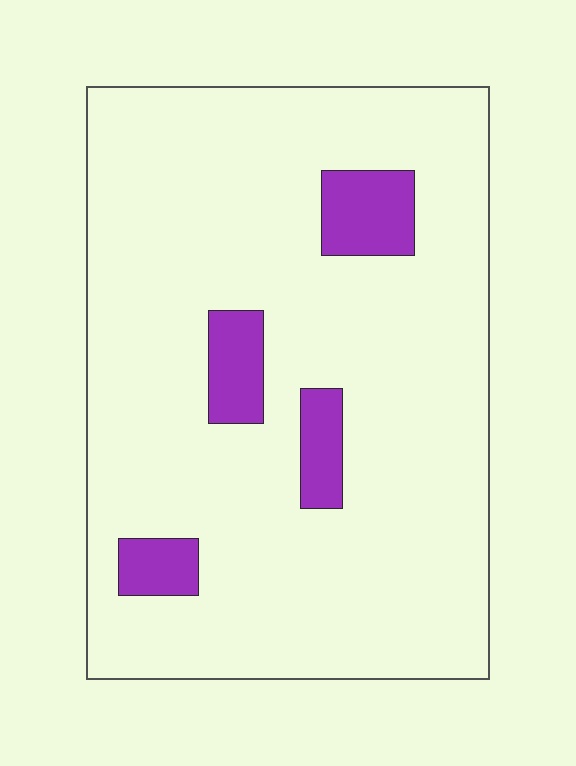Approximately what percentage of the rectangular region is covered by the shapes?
Approximately 10%.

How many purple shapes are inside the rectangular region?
4.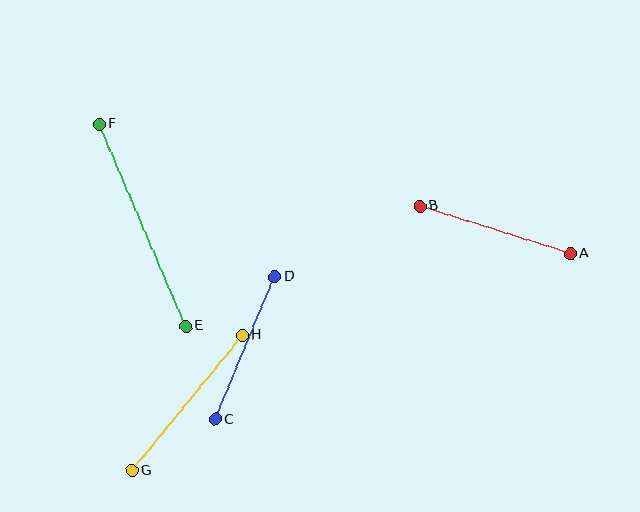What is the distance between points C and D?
The distance is approximately 154 pixels.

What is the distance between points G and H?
The distance is approximately 175 pixels.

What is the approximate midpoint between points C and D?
The midpoint is at approximately (245, 348) pixels.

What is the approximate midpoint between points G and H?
The midpoint is at approximately (187, 403) pixels.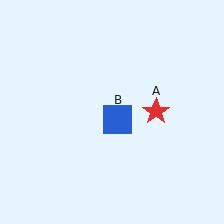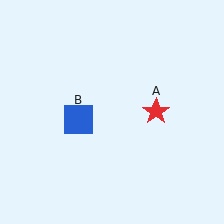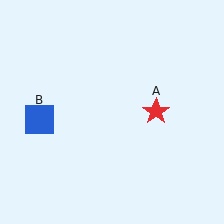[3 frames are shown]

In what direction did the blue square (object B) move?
The blue square (object B) moved left.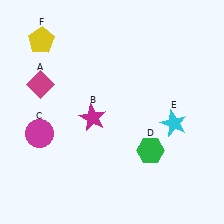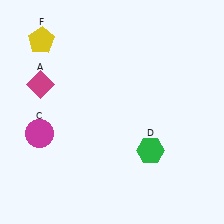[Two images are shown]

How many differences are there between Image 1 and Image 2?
There are 2 differences between the two images.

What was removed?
The magenta star (B), the cyan star (E) were removed in Image 2.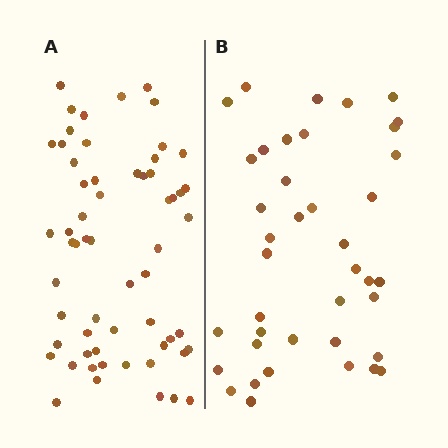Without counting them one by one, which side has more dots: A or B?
Region A (the left region) has more dots.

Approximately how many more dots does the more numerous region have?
Region A has approximately 20 more dots than region B.